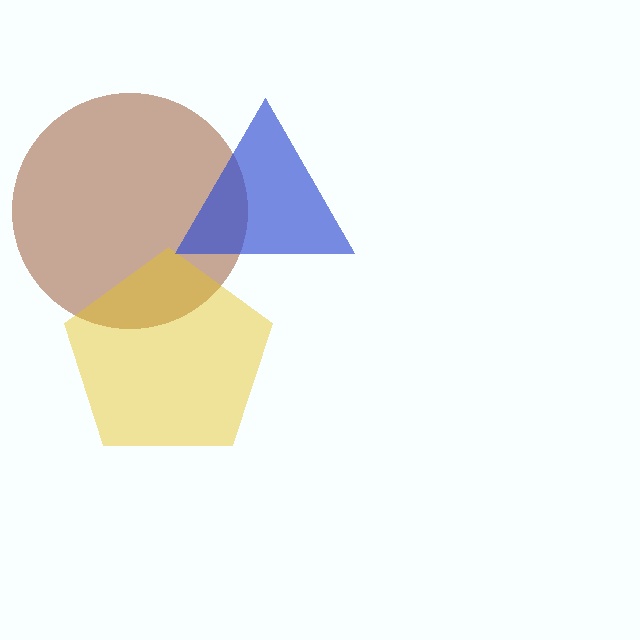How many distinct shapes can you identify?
There are 3 distinct shapes: a brown circle, a yellow pentagon, a blue triangle.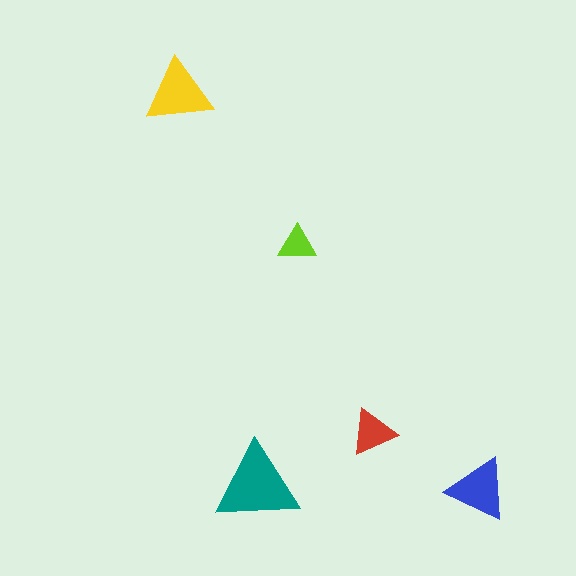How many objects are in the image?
There are 5 objects in the image.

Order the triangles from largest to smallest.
the teal one, the yellow one, the blue one, the red one, the lime one.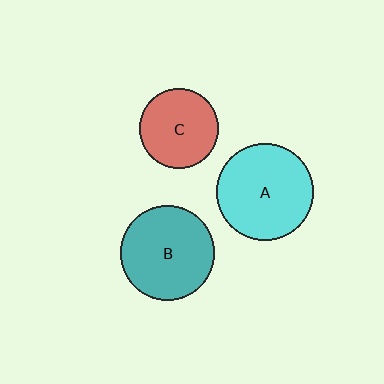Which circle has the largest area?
Circle A (cyan).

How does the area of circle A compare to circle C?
Approximately 1.5 times.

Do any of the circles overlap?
No, none of the circles overlap.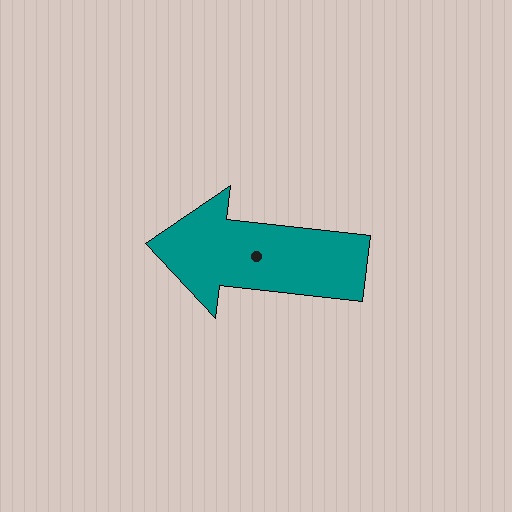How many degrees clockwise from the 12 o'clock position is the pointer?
Approximately 276 degrees.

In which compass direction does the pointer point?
West.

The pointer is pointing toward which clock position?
Roughly 9 o'clock.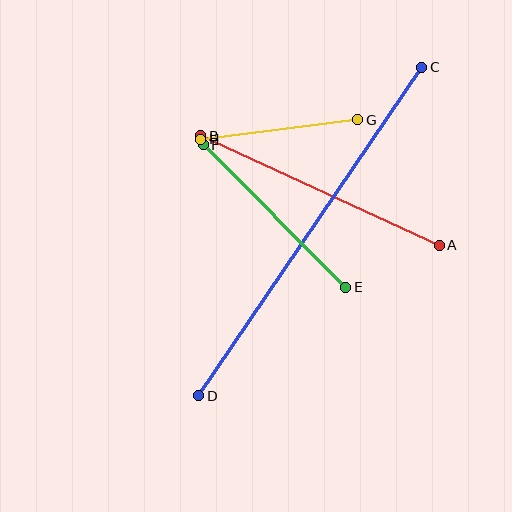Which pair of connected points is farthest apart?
Points C and D are farthest apart.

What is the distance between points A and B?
The distance is approximately 263 pixels.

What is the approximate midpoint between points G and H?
The midpoint is at approximately (279, 130) pixels.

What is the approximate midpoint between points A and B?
The midpoint is at approximately (320, 191) pixels.